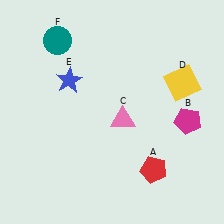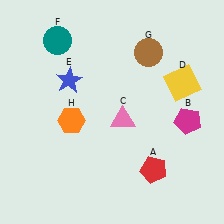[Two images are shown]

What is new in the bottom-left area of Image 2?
An orange hexagon (H) was added in the bottom-left area of Image 2.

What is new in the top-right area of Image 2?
A brown circle (G) was added in the top-right area of Image 2.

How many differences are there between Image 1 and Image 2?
There are 2 differences between the two images.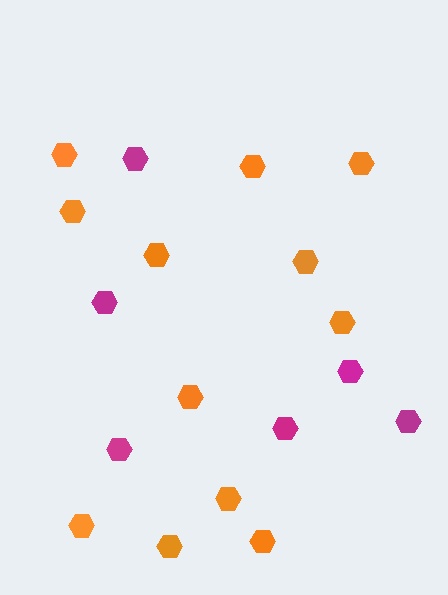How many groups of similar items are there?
There are 2 groups: one group of magenta hexagons (6) and one group of orange hexagons (12).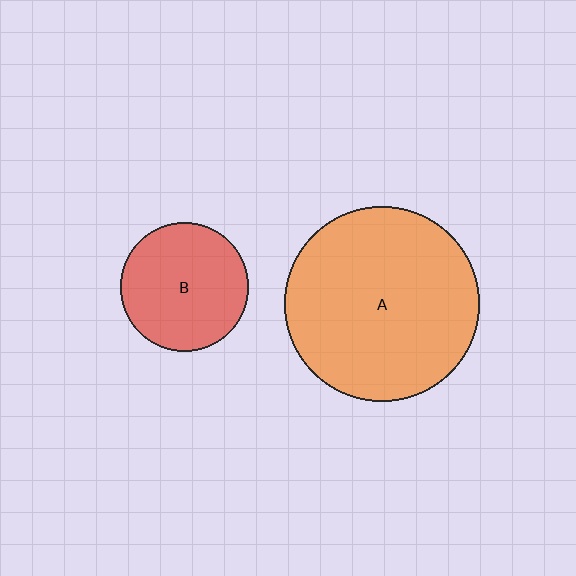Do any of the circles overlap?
No, none of the circles overlap.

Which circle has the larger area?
Circle A (orange).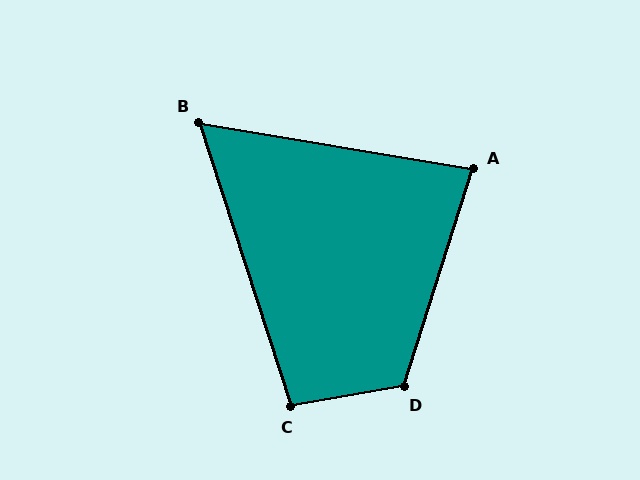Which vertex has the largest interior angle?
D, at approximately 117 degrees.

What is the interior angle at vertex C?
Approximately 98 degrees (obtuse).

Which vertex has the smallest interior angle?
B, at approximately 63 degrees.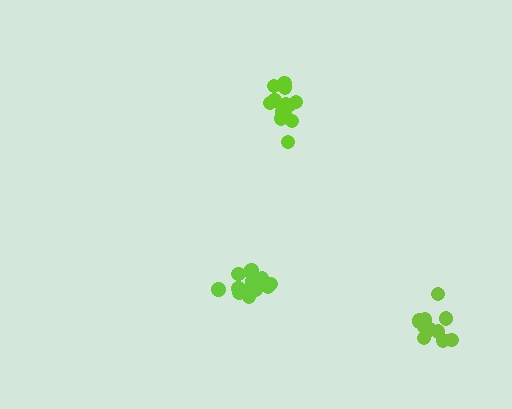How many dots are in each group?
Group 1: 17 dots, Group 2: 12 dots, Group 3: 16 dots (45 total).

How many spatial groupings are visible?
There are 3 spatial groupings.